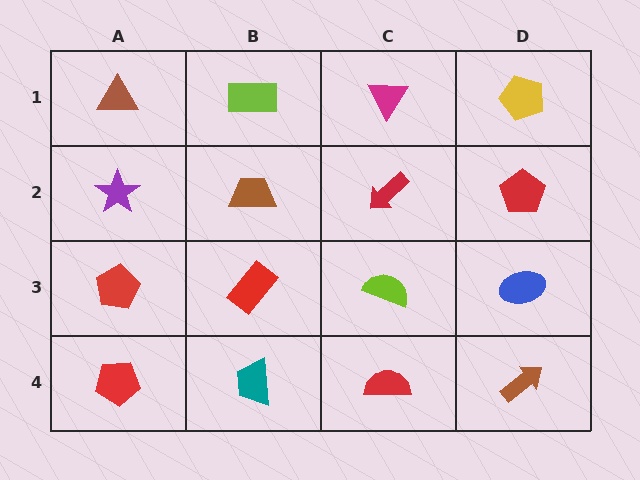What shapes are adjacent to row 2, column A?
A brown triangle (row 1, column A), a red pentagon (row 3, column A), a brown trapezoid (row 2, column B).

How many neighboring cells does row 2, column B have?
4.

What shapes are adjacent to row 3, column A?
A purple star (row 2, column A), a red pentagon (row 4, column A), a red rectangle (row 3, column B).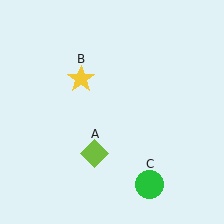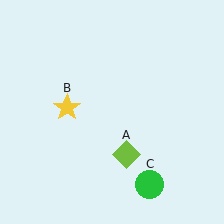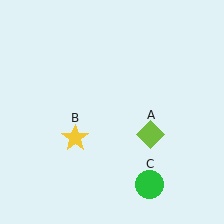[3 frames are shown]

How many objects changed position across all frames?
2 objects changed position: lime diamond (object A), yellow star (object B).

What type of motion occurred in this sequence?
The lime diamond (object A), yellow star (object B) rotated counterclockwise around the center of the scene.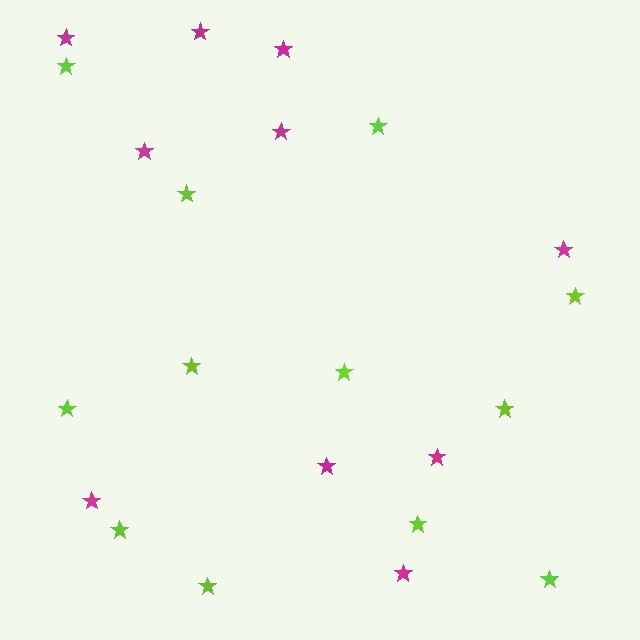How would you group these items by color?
There are 2 groups: one group of lime stars (12) and one group of magenta stars (10).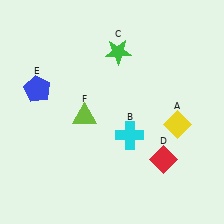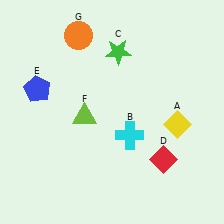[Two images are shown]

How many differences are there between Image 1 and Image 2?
There is 1 difference between the two images.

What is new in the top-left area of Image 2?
An orange circle (G) was added in the top-left area of Image 2.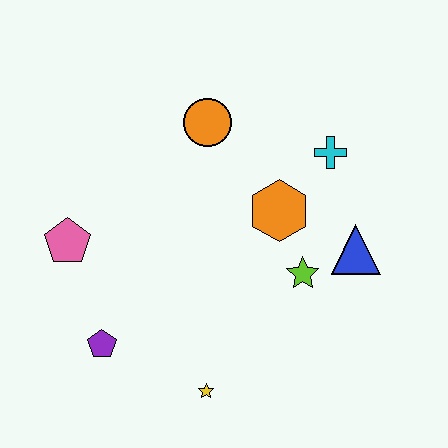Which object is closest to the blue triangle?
The lime star is closest to the blue triangle.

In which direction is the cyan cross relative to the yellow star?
The cyan cross is above the yellow star.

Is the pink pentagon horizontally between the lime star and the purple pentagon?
No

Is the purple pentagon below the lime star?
Yes